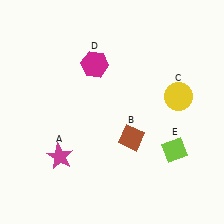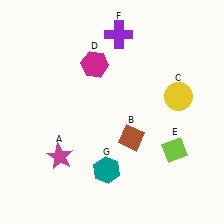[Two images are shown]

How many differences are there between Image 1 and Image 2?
There are 2 differences between the two images.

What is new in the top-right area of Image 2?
A purple cross (F) was added in the top-right area of Image 2.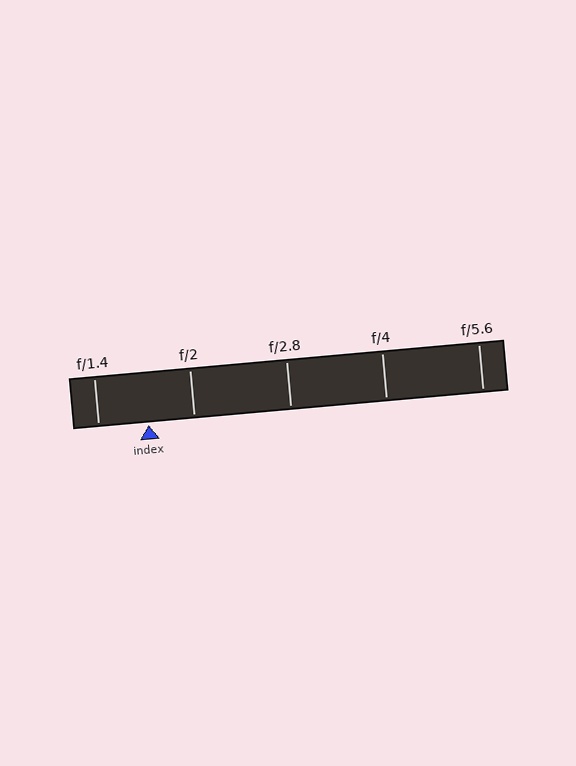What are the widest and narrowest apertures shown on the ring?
The widest aperture shown is f/1.4 and the narrowest is f/5.6.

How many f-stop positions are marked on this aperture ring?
There are 5 f-stop positions marked.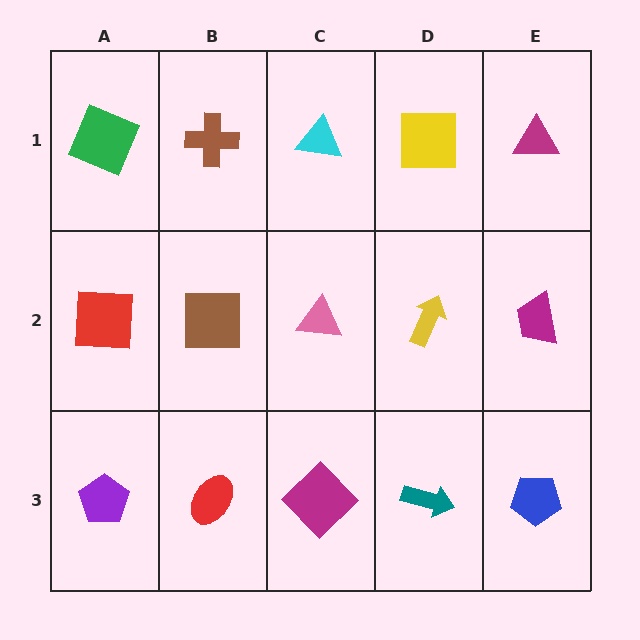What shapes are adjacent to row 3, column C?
A pink triangle (row 2, column C), a red ellipse (row 3, column B), a teal arrow (row 3, column D).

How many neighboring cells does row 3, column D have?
3.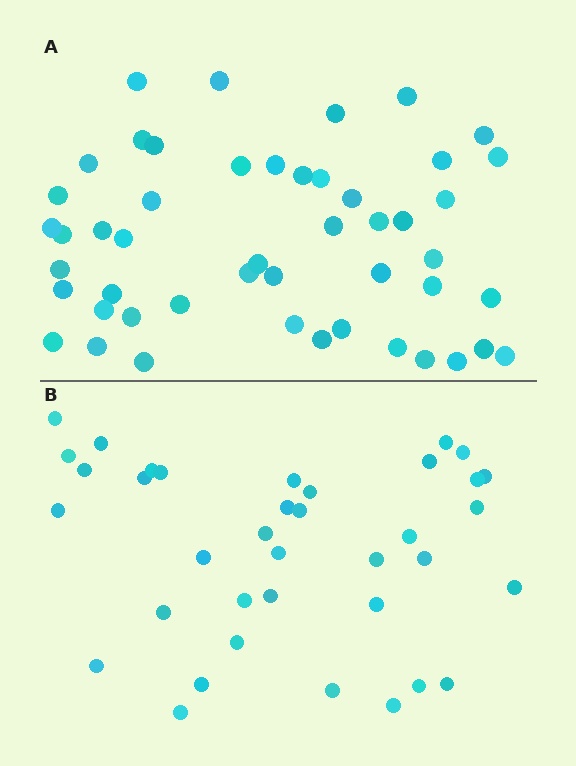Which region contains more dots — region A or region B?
Region A (the top region) has more dots.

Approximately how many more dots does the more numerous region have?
Region A has roughly 12 or so more dots than region B.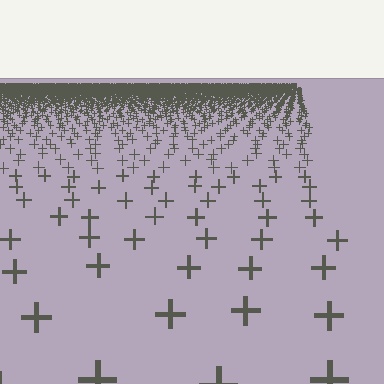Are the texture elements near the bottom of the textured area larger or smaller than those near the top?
Larger. Near the bottom, elements are closer to the viewer and appear at a bigger on-screen size.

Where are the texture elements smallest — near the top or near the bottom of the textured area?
Near the top.